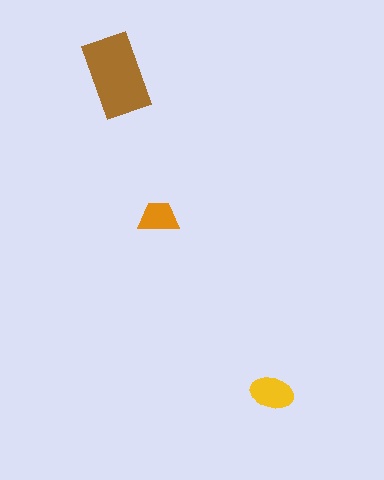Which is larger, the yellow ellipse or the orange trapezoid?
The yellow ellipse.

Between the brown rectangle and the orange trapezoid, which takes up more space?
The brown rectangle.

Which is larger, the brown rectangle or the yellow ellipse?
The brown rectangle.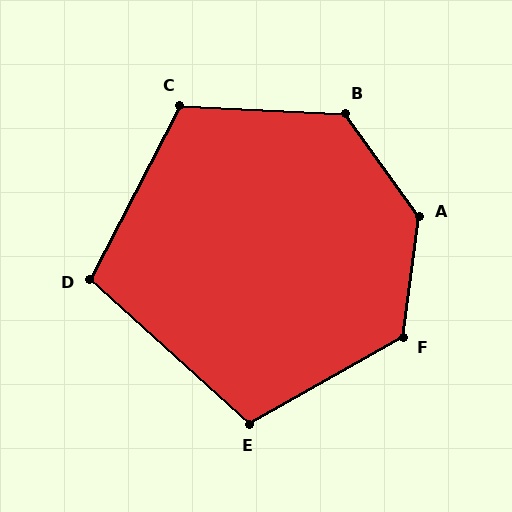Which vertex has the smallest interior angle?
D, at approximately 105 degrees.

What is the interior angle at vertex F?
Approximately 127 degrees (obtuse).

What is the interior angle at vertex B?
Approximately 128 degrees (obtuse).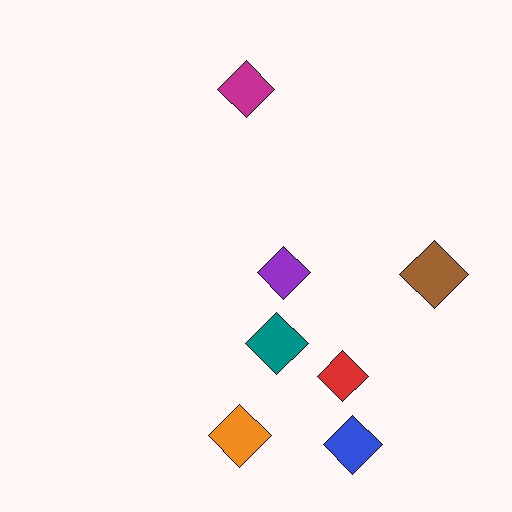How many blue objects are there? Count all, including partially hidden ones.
There is 1 blue object.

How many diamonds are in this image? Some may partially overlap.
There are 7 diamonds.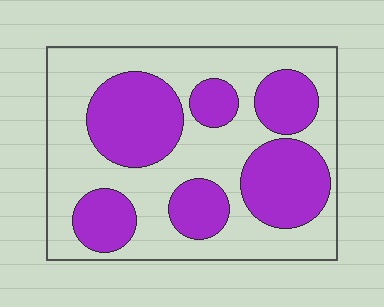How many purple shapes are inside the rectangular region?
6.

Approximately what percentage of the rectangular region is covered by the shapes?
Approximately 40%.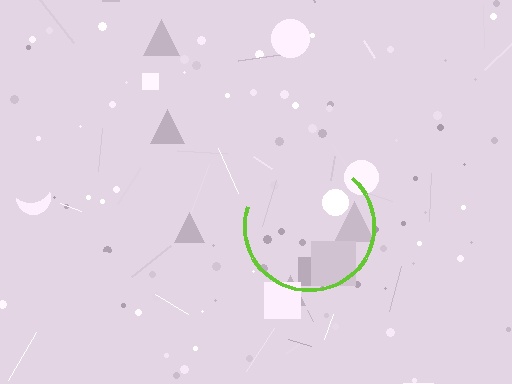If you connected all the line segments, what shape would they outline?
They would outline a circle.